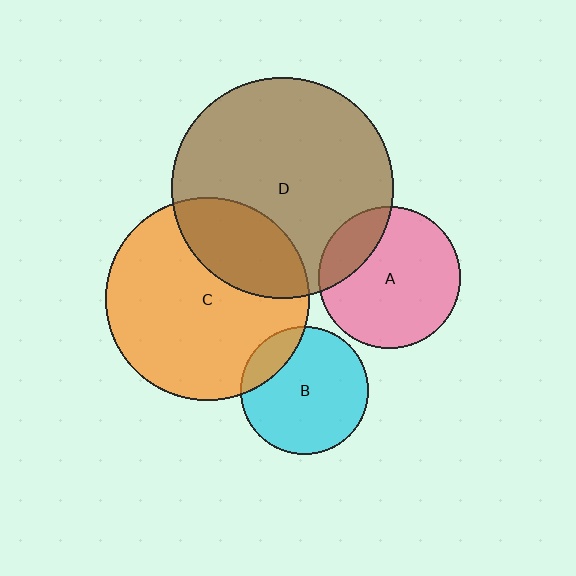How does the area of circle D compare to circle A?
Approximately 2.5 times.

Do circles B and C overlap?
Yes.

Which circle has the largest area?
Circle D (brown).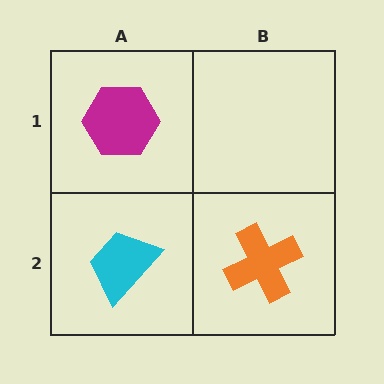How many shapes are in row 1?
1 shape.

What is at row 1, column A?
A magenta hexagon.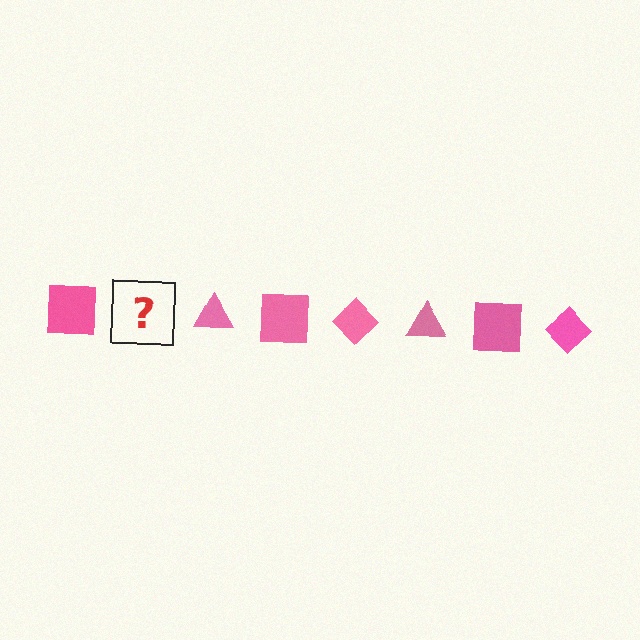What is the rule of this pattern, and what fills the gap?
The rule is that the pattern cycles through square, diamond, triangle shapes in pink. The gap should be filled with a pink diamond.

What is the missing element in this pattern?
The missing element is a pink diamond.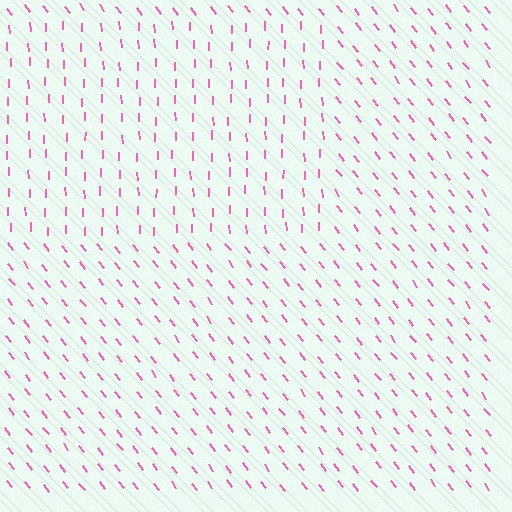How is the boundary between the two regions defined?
The boundary is defined purely by a change in line orientation (approximately 36 degrees difference). All lines are the same color and thickness.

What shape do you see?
I see a rectangle.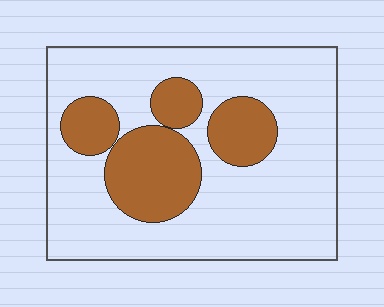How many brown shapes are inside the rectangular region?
4.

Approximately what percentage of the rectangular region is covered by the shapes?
Approximately 25%.